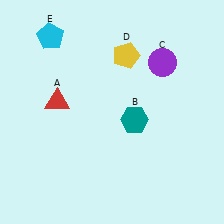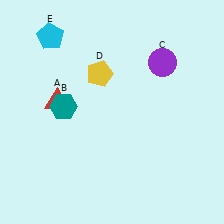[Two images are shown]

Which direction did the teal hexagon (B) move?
The teal hexagon (B) moved left.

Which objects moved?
The objects that moved are: the teal hexagon (B), the yellow pentagon (D).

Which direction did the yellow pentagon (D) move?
The yellow pentagon (D) moved left.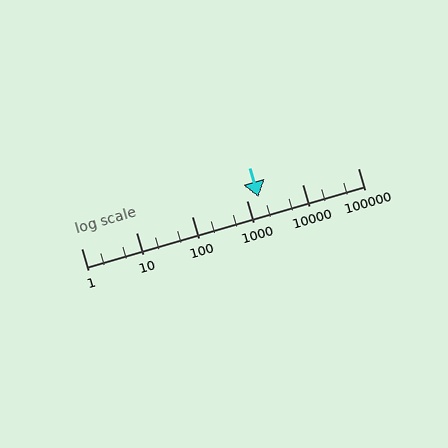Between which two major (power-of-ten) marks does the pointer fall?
The pointer is between 1000 and 10000.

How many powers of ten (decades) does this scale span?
The scale spans 5 decades, from 1 to 100000.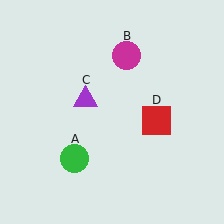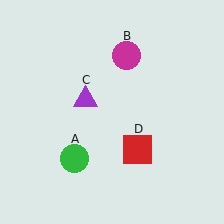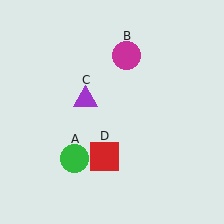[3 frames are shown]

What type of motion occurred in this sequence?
The red square (object D) rotated clockwise around the center of the scene.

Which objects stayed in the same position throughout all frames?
Green circle (object A) and magenta circle (object B) and purple triangle (object C) remained stationary.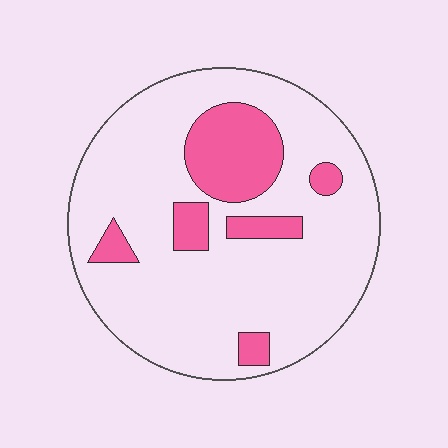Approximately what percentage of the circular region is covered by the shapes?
Approximately 20%.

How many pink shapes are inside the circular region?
6.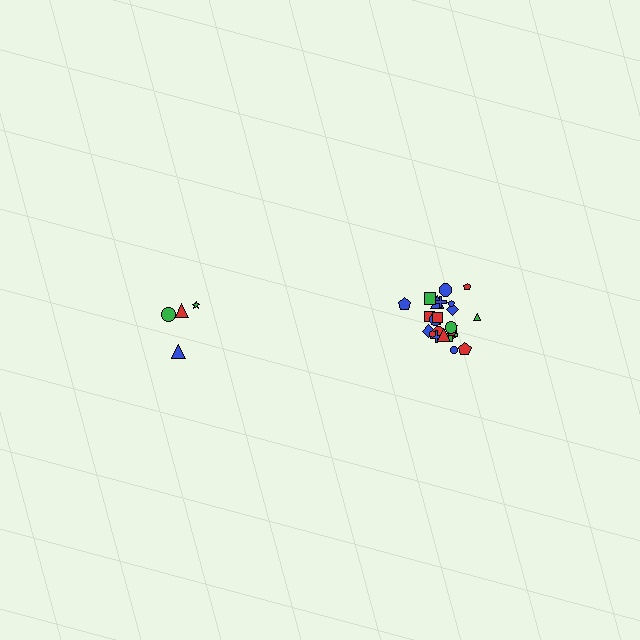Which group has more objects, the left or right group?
The right group.